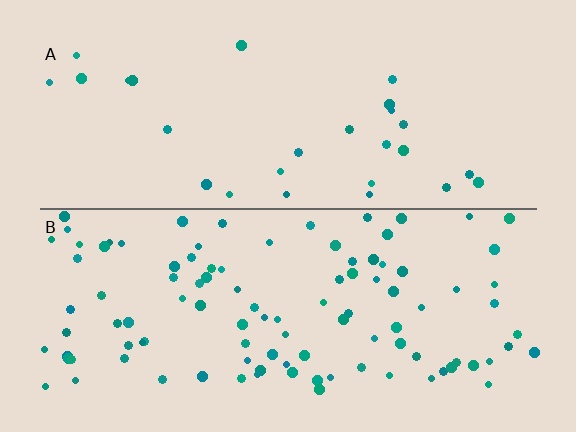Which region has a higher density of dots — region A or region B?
B (the bottom).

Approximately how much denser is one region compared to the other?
Approximately 3.6× — region B over region A.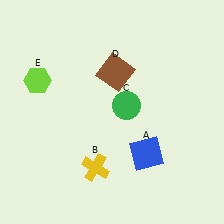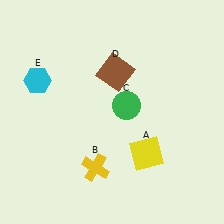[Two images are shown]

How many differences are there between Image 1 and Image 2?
There are 2 differences between the two images.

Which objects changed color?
A changed from blue to yellow. E changed from lime to cyan.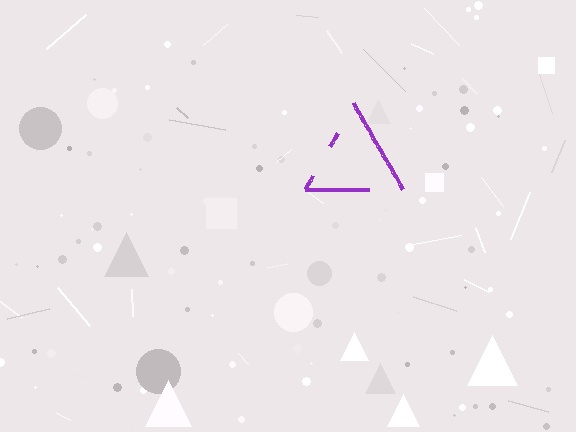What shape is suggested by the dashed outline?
The dashed outline suggests a triangle.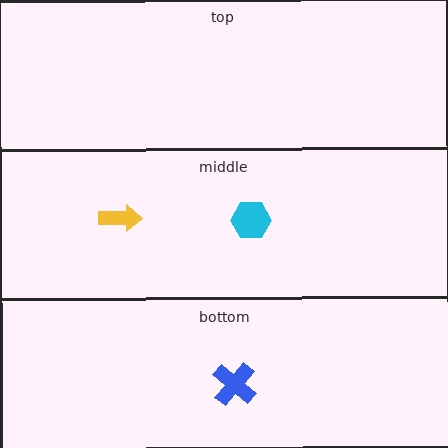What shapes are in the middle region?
The yellow arrow, the cyan hexagon.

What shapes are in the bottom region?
The blue cross.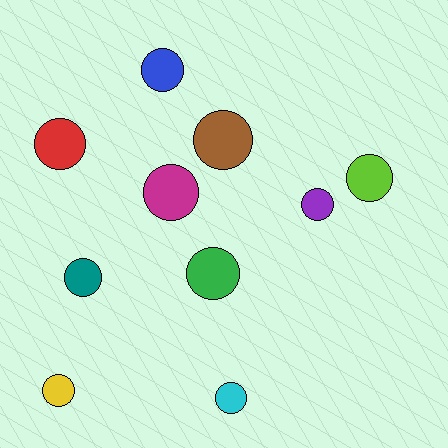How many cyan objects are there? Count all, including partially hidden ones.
There is 1 cyan object.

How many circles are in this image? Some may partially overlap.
There are 10 circles.